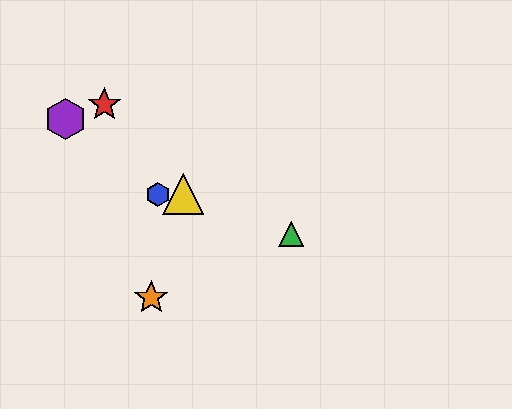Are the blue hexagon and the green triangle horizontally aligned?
No, the blue hexagon is at y≈194 and the green triangle is at y≈234.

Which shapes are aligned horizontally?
The blue hexagon, the yellow triangle are aligned horizontally.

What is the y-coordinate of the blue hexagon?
The blue hexagon is at y≈194.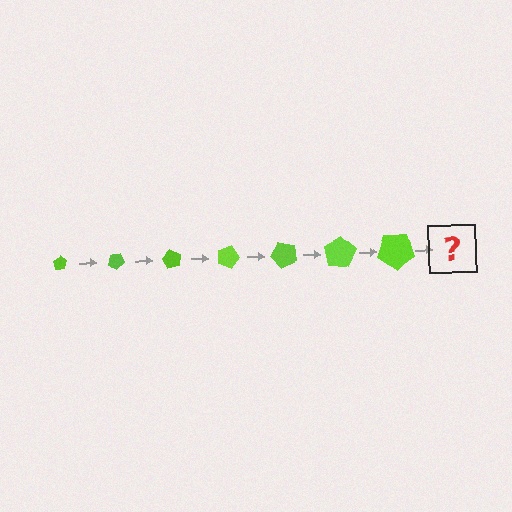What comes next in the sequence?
The next element should be a pentagon, larger than the previous one and rotated 210 degrees from the start.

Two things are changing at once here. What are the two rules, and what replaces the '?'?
The two rules are that the pentagon grows larger each step and it rotates 30 degrees each step. The '?' should be a pentagon, larger than the previous one and rotated 210 degrees from the start.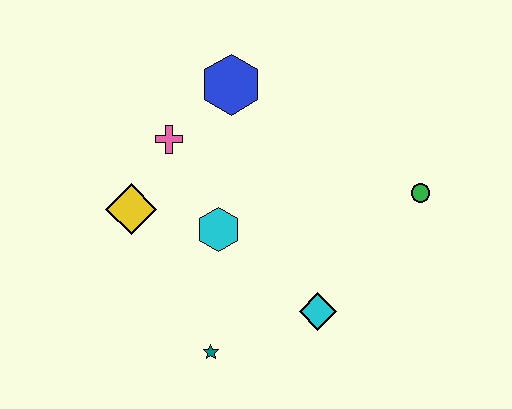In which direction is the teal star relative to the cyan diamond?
The teal star is to the left of the cyan diamond.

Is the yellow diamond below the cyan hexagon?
No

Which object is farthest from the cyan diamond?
The blue hexagon is farthest from the cyan diamond.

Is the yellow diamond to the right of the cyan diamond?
No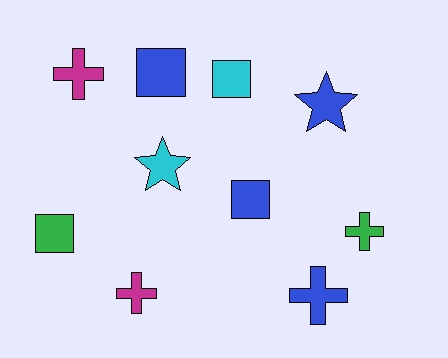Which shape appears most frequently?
Cross, with 4 objects.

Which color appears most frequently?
Blue, with 4 objects.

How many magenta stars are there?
There are no magenta stars.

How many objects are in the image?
There are 10 objects.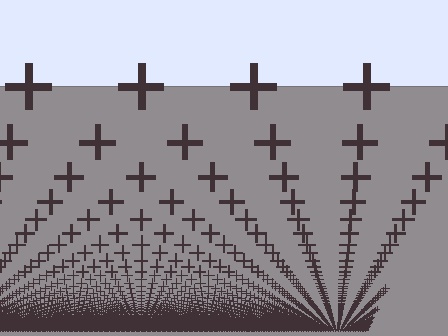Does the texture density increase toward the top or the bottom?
Density increases toward the bottom.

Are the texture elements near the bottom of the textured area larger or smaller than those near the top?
Smaller. The gradient is inverted — elements near the bottom are smaller and denser.